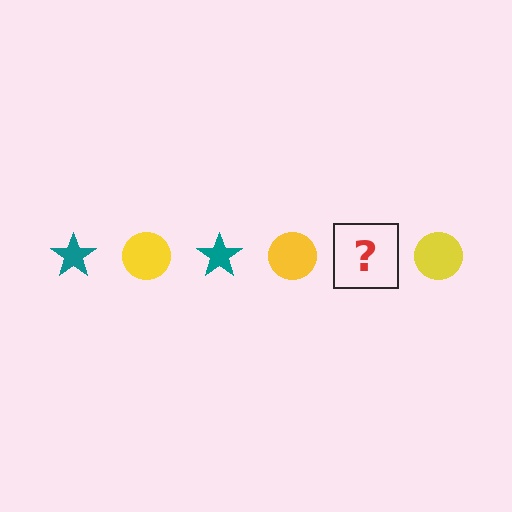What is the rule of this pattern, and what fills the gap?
The rule is that the pattern alternates between teal star and yellow circle. The gap should be filled with a teal star.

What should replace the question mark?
The question mark should be replaced with a teal star.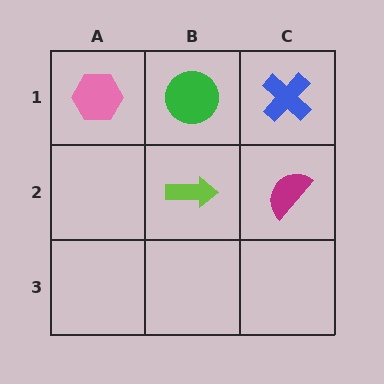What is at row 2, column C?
A magenta semicircle.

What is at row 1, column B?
A green circle.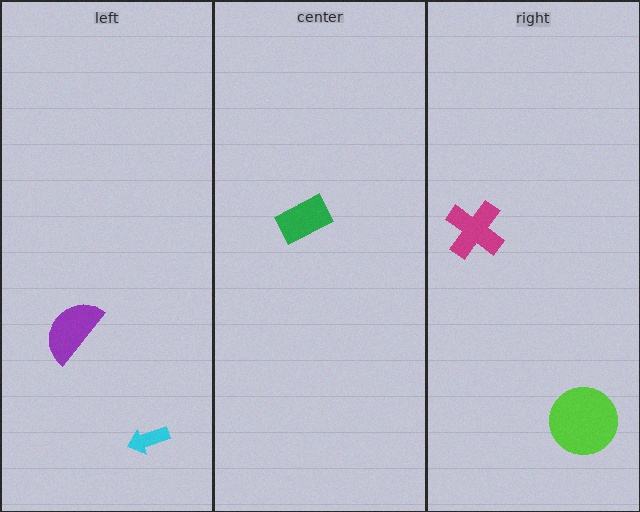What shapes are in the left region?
The cyan arrow, the purple semicircle.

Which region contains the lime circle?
The right region.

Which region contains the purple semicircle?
The left region.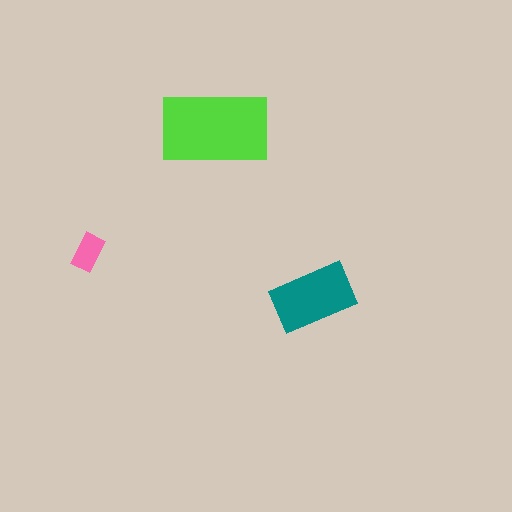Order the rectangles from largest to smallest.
the lime one, the teal one, the pink one.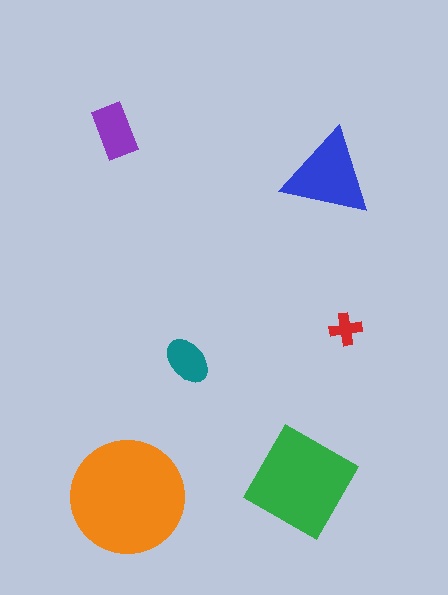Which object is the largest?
The orange circle.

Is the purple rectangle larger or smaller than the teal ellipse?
Larger.